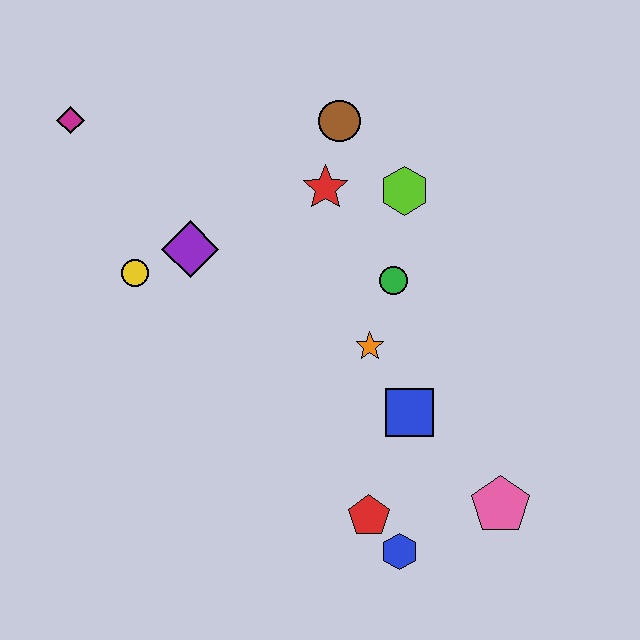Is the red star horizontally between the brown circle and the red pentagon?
No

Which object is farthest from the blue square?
The magenta diamond is farthest from the blue square.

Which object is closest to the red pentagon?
The blue hexagon is closest to the red pentagon.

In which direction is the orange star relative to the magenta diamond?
The orange star is to the right of the magenta diamond.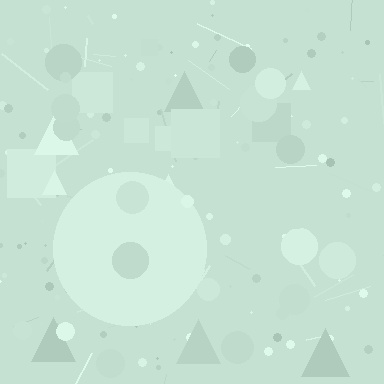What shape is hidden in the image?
A circle is hidden in the image.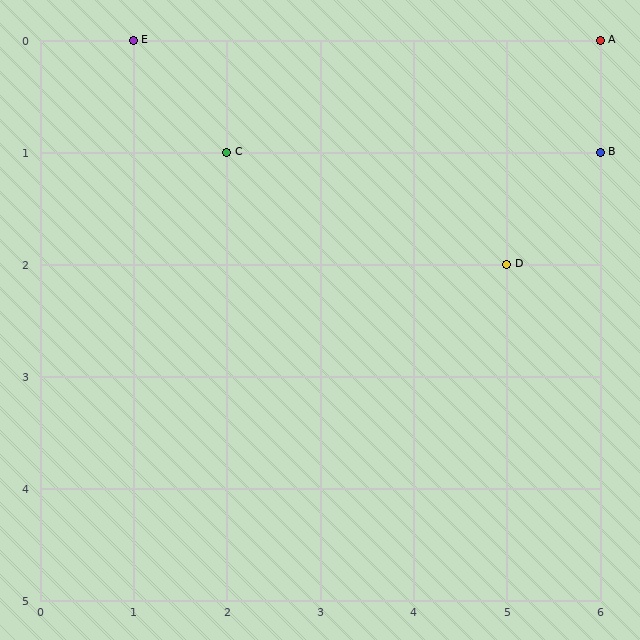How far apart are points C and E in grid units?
Points C and E are 1 column and 1 row apart (about 1.4 grid units diagonally).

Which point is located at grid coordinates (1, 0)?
Point E is at (1, 0).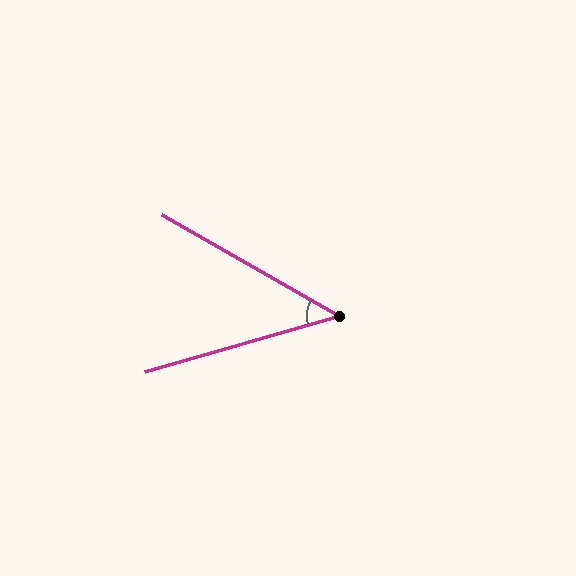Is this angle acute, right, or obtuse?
It is acute.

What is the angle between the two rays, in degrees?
Approximately 46 degrees.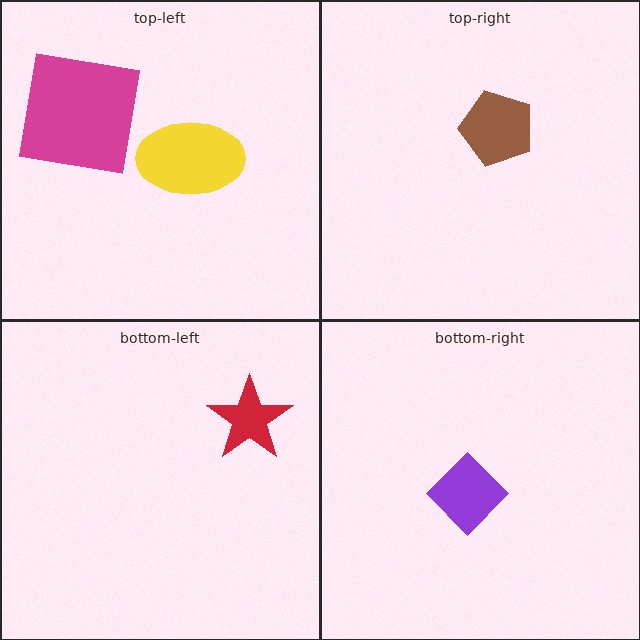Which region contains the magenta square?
The top-left region.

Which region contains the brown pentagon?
The top-right region.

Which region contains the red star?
The bottom-left region.